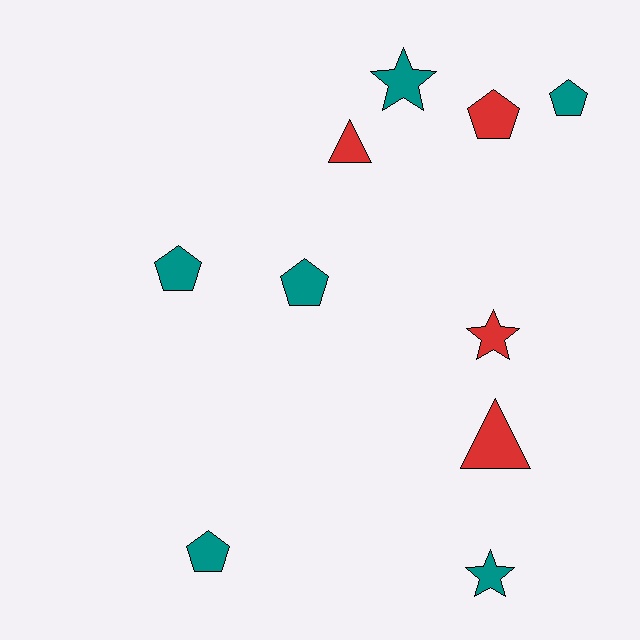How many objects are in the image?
There are 10 objects.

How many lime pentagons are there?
There are no lime pentagons.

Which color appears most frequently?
Teal, with 6 objects.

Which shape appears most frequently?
Pentagon, with 5 objects.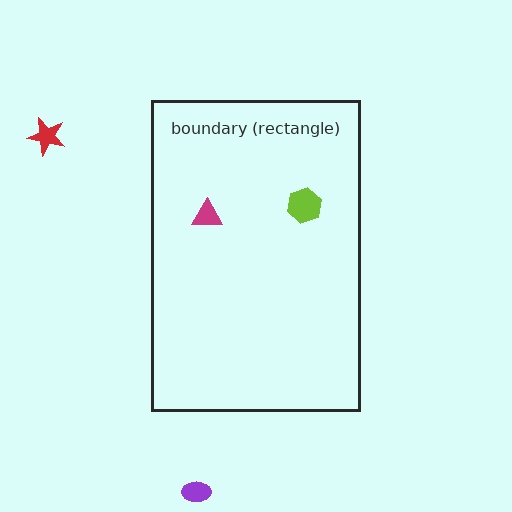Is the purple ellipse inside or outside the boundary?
Outside.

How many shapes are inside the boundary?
2 inside, 2 outside.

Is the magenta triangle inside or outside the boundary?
Inside.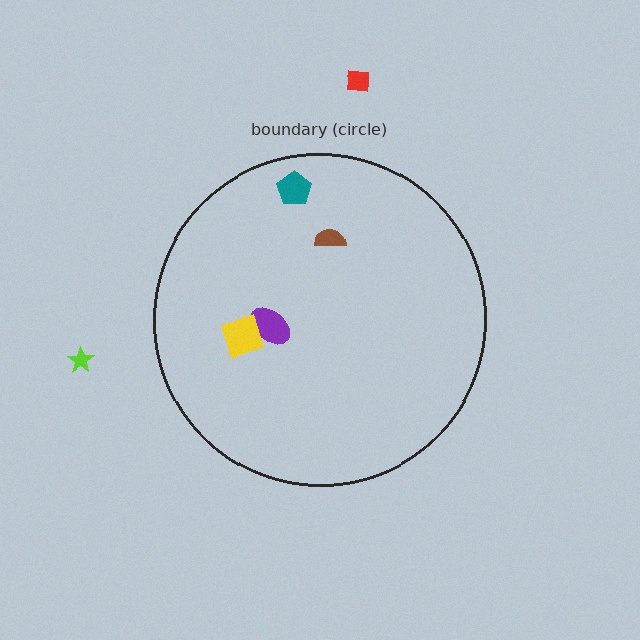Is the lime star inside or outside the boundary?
Outside.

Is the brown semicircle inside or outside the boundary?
Inside.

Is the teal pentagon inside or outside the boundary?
Inside.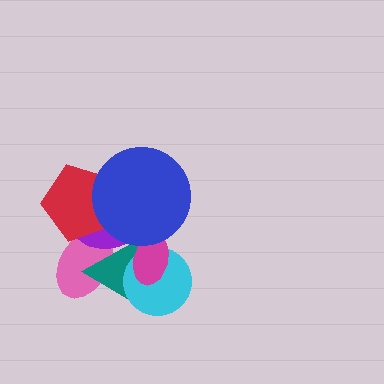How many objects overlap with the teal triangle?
5 objects overlap with the teal triangle.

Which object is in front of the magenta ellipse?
The blue circle is in front of the magenta ellipse.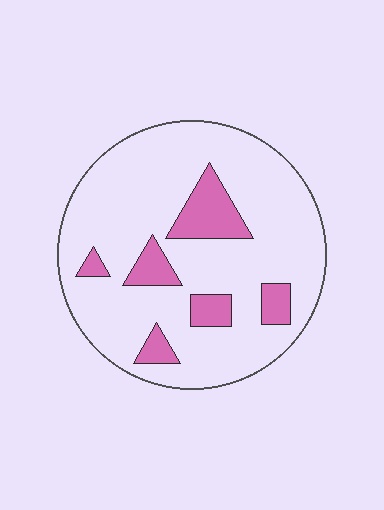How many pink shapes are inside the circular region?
6.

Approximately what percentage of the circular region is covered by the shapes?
Approximately 15%.